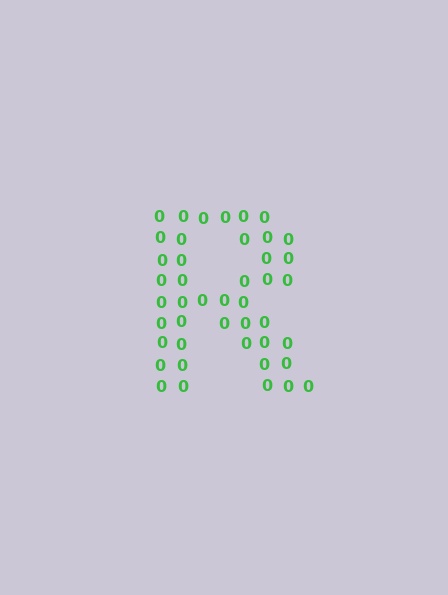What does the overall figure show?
The overall figure shows the letter R.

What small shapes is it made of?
It is made of small digit 0's.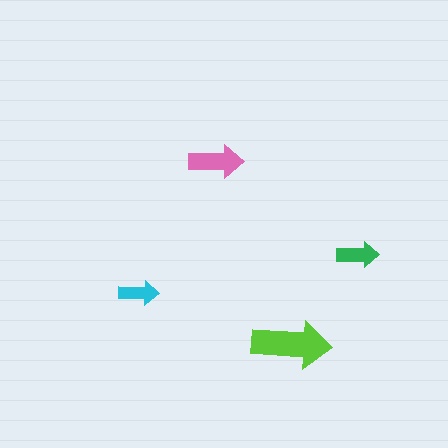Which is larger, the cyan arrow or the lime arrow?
The lime one.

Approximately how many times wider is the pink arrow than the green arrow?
About 1.5 times wider.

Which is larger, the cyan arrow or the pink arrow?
The pink one.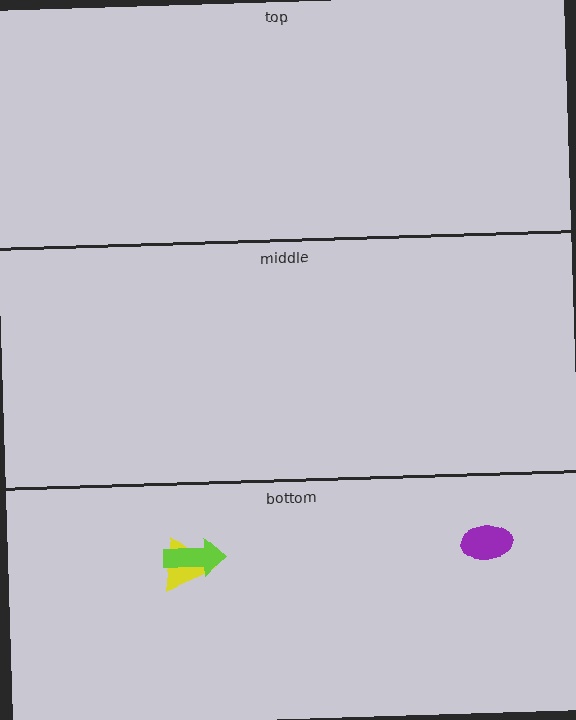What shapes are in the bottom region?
The yellow triangle, the lime arrow, the purple ellipse.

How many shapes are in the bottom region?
3.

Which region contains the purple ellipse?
The bottom region.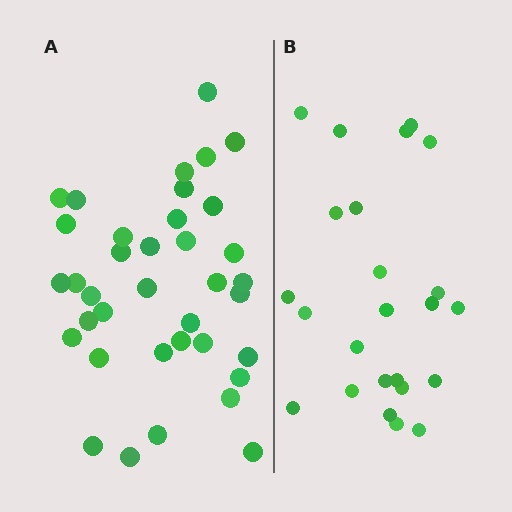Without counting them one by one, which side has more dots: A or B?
Region A (the left region) has more dots.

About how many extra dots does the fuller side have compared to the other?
Region A has approximately 15 more dots than region B.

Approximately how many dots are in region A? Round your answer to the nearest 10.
About 40 dots. (The exact count is 37, which rounds to 40.)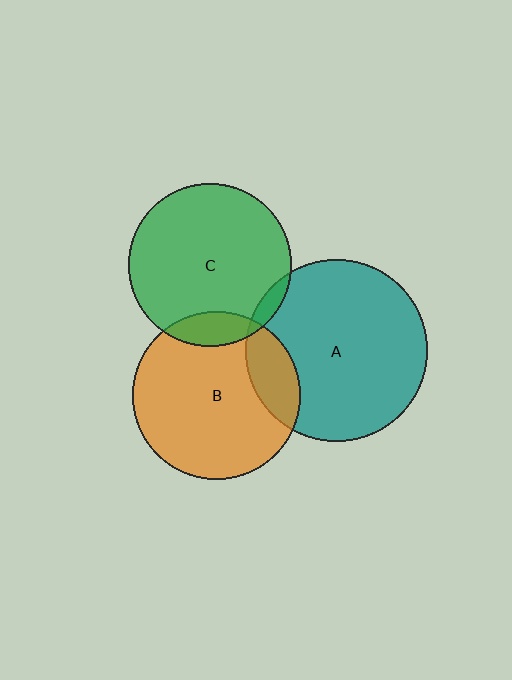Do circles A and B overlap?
Yes.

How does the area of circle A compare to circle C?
Approximately 1.3 times.